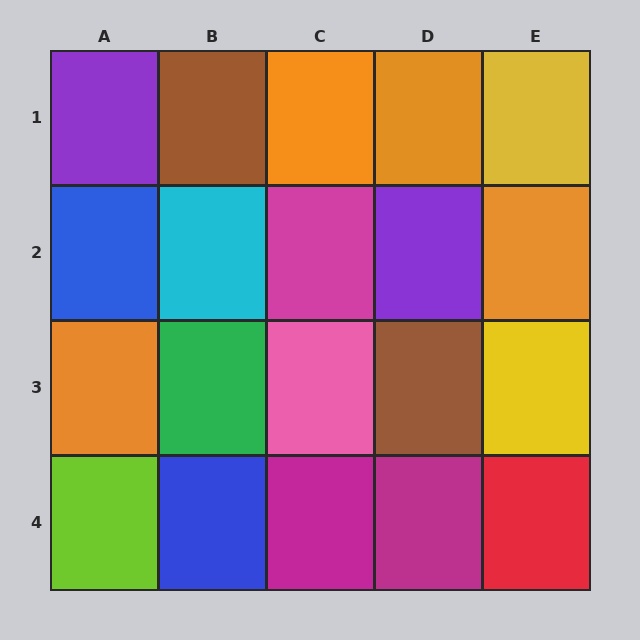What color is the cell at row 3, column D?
Brown.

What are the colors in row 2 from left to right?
Blue, cyan, magenta, purple, orange.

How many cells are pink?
1 cell is pink.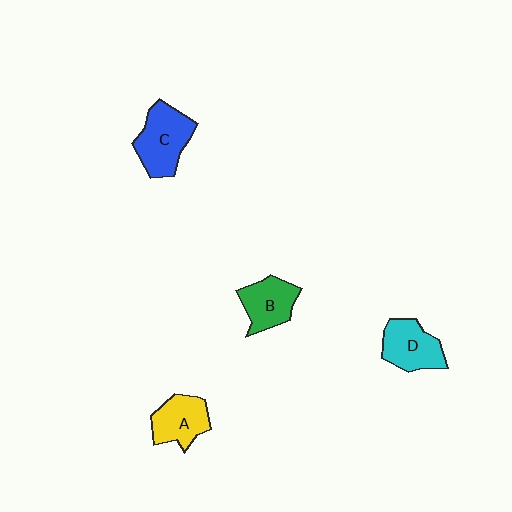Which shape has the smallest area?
Shape B (green).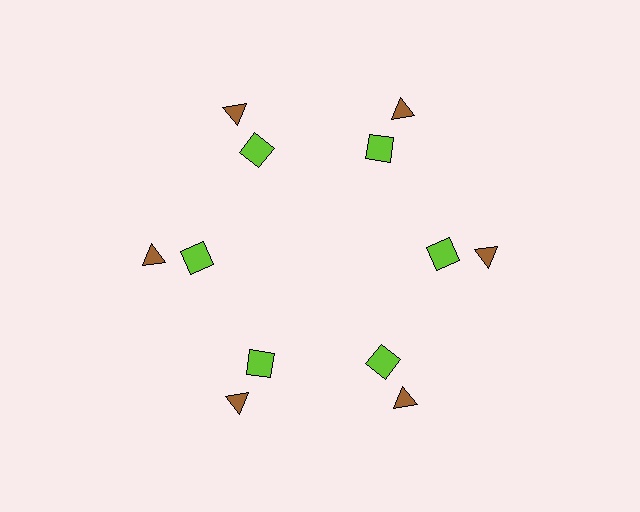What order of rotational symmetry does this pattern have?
This pattern has 6-fold rotational symmetry.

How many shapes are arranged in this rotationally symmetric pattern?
There are 12 shapes, arranged in 6 groups of 2.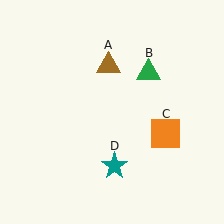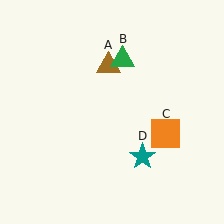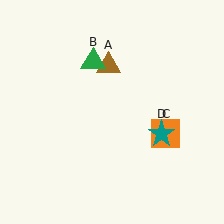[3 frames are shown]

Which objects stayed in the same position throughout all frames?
Brown triangle (object A) and orange square (object C) remained stationary.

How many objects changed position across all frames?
2 objects changed position: green triangle (object B), teal star (object D).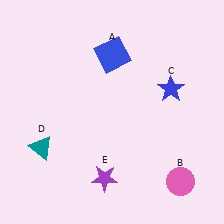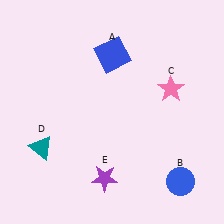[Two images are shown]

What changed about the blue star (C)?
In Image 1, C is blue. In Image 2, it changed to pink.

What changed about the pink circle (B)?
In Image 1, B is pink. In Image 2, it changed to blue.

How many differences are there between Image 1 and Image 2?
There are 2 differences between the two images.